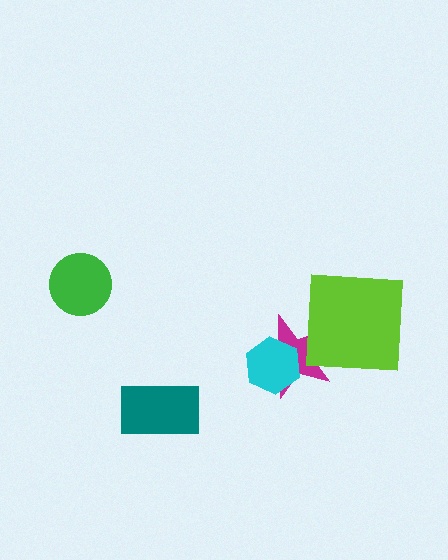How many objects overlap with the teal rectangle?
0 objects overlap with the teal rectangle.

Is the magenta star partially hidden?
Yes, it is partially covered by another shape.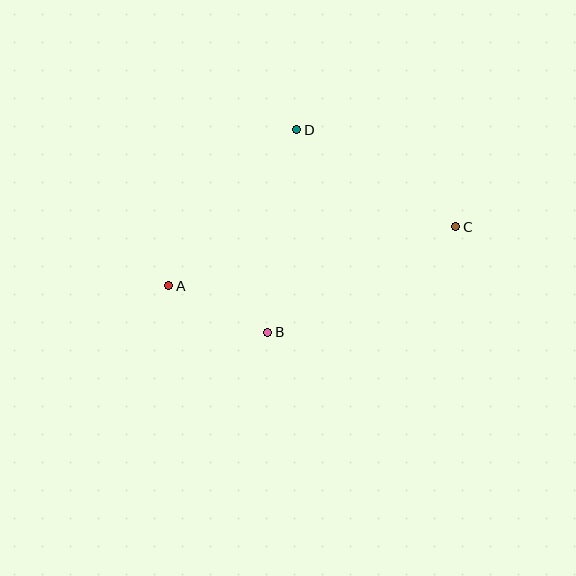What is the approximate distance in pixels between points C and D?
The distance between C and D is approximately 186 pixels.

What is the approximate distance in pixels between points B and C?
The distance between B and C is approximately 216 pixels.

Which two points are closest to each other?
Points A and B are closest to each other.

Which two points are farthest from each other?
Points A and C are farthest from each other.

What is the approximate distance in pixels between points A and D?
The distance between A and D is approximately 201 pixels.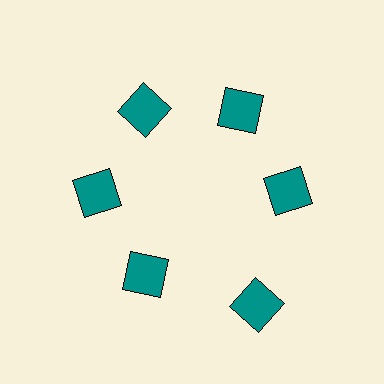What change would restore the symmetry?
The symmetry would be restored by moving it inward, back onto the ring so that all 6 squares sit at equal angles and equal distance from the center.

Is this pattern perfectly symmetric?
No. The 6 teal squares are arranged in a ring, but one element near the 5 o'clock position is pushed outward from the center, breaking the 6-fold rotational symmetry.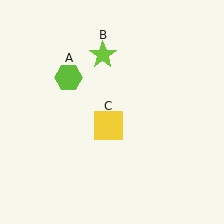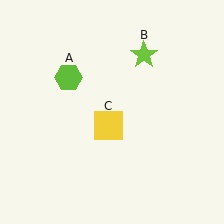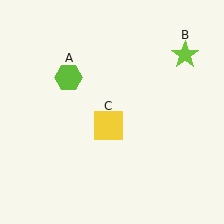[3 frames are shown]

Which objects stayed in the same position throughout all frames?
Lime hexagon (object A) and yellow square (object C) remained stationary.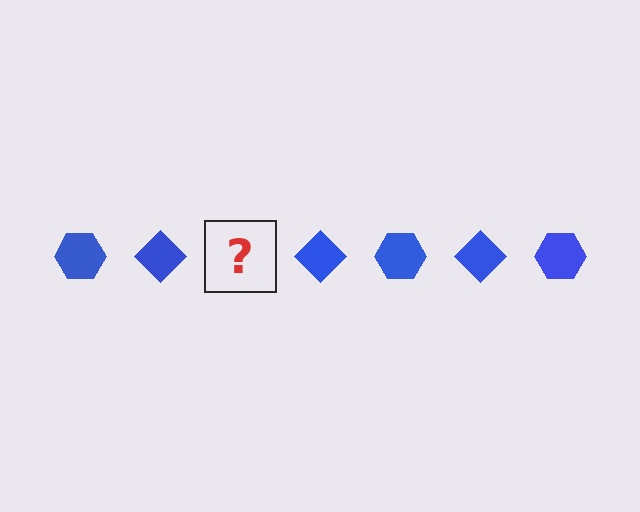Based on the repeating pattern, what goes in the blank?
The blank should be a blue hexagon.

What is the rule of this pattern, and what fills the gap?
The rule is that the pattern cycles through hexagon, diamond shapes in blue. The gap should be filled with a blue hexagon.